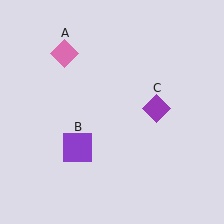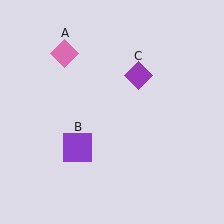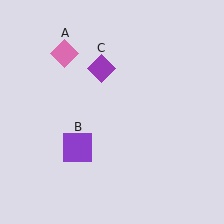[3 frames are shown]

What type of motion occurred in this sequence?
The purple diamond (object C) rotated counterclockwise around the center of the scene.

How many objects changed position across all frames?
1 object changed position: purple diamond (object C).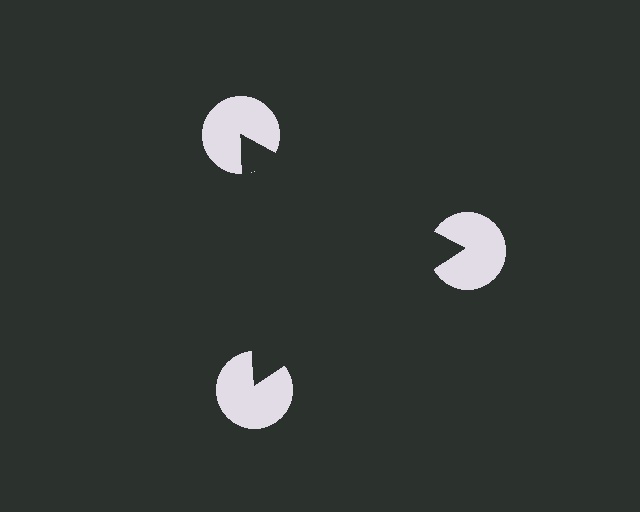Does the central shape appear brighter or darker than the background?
It typically appears slightly darker than the background, even though no actual brightness change is drawn.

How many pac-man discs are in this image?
There are 3 — one at each vertex of the illusory triangle.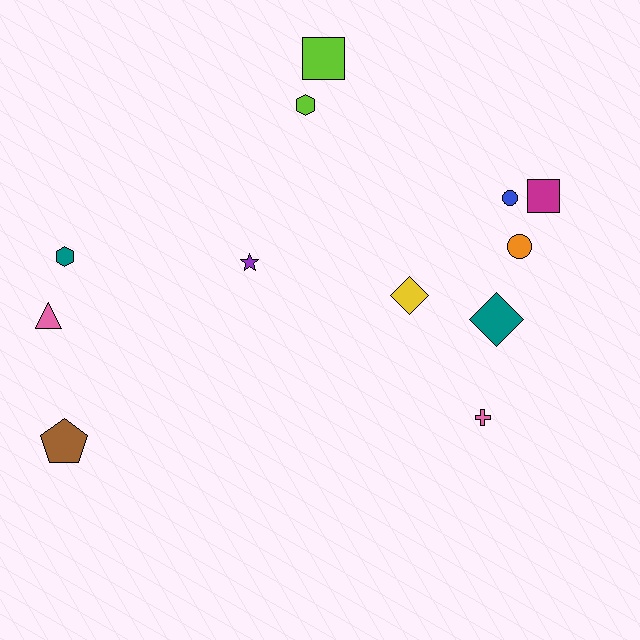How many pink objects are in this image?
There are 2 pink objects.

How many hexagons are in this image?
There are 2 hexagons.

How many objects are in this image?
There are 12 objects.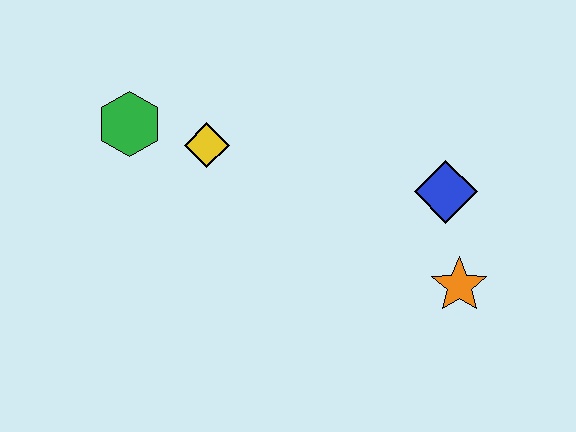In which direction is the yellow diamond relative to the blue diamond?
The yellow diamond is to the left of the blue diamond.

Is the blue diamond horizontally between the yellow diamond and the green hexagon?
No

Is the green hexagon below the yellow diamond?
No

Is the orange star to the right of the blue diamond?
Yes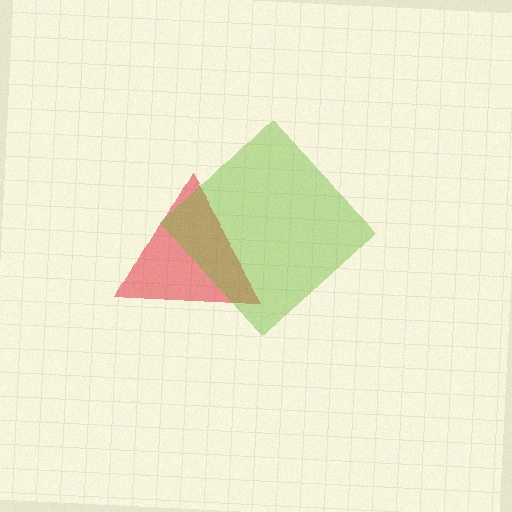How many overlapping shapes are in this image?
There are 2 overlapping shapes in the image.